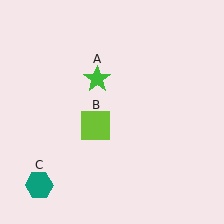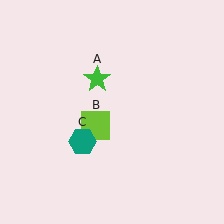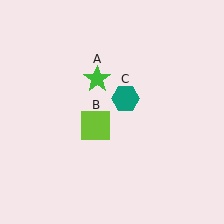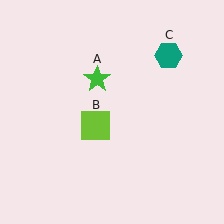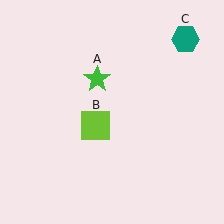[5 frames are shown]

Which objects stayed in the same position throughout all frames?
Green star (object A) and lime square (object B) remained stationary.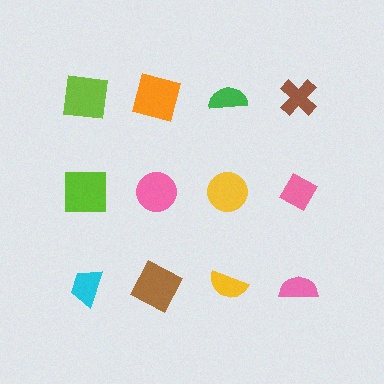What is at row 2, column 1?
A lime square.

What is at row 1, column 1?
A lime square.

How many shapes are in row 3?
4 shapes.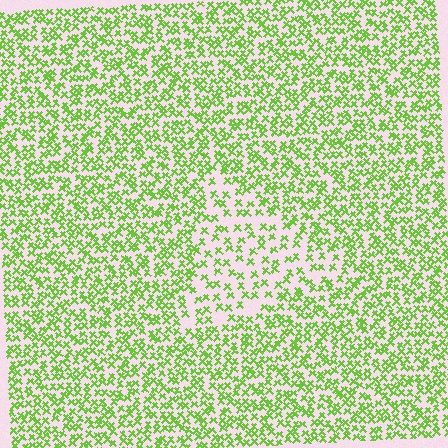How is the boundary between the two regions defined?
The boundary is defined by a change in element density (approximately 2.0x ratio). All elements are the same color, size, and shape.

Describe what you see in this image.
The image contains small lime elements arranged at two different densities. A triangle-shaped region is visible where the elements are less densely packed than the surrounding area.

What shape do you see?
I see a triangle.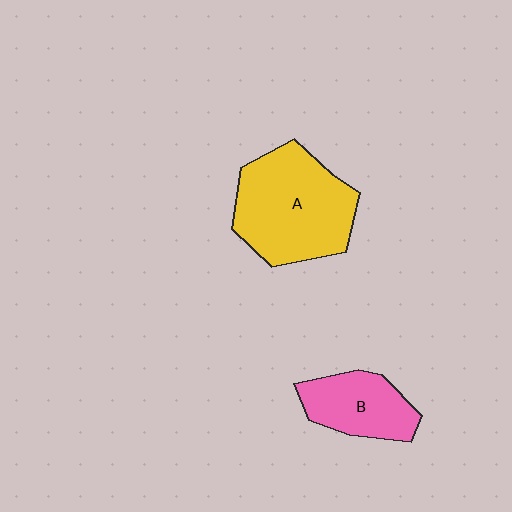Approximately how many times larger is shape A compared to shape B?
Approximately 1.8 times.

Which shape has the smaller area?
Shape B (pink).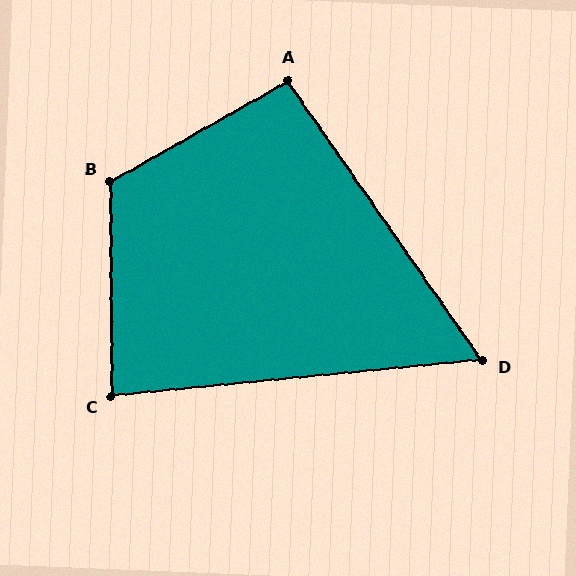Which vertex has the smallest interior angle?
D, at approximately 61 degrees.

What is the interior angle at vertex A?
Approximately 95 degrees (obtuse).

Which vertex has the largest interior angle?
B, at approximately 119 degrees.